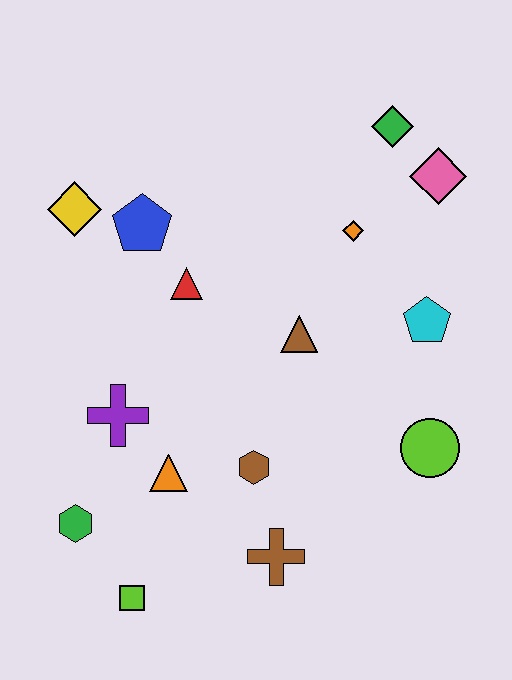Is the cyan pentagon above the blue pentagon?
No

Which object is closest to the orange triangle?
The purple cross is closest to the orange triangle.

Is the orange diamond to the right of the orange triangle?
Yes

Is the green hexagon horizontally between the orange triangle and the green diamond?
No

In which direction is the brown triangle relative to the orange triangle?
The brown triangle is above the orange triangle.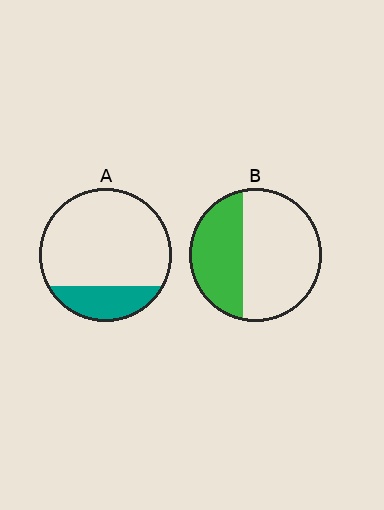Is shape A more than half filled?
No.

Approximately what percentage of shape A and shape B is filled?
A is approximately 20% and B is approximately 40%.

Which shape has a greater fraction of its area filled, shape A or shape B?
Shape B.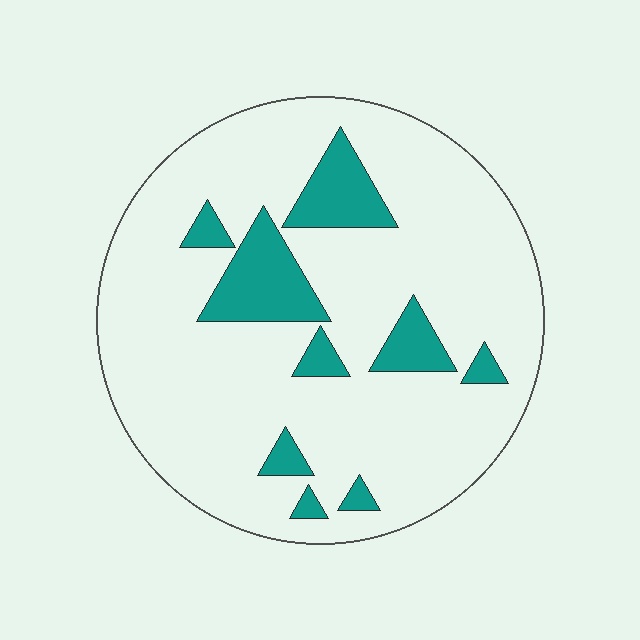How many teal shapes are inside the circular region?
9.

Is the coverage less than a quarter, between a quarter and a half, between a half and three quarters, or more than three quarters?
Less than a quarter.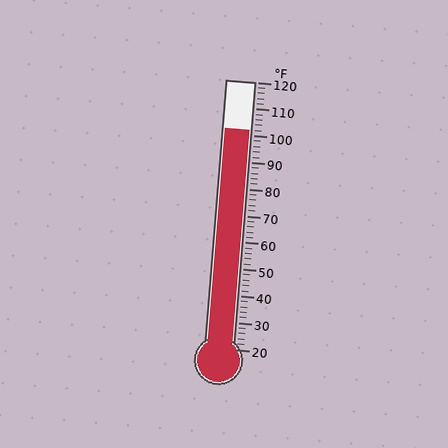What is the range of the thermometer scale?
The thermometer scale ranges from 20°F to 120°F.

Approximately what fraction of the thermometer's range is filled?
The thermometer is filled to approximately 80% of its range.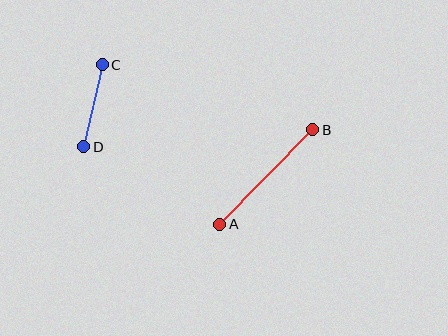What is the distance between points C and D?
The distance is approximately 84 pixels.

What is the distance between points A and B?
The distance is approximately 133 pixels.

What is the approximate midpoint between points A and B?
The midpoint is at approximately (266, 177) pixels.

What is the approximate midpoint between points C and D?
The midpoint is at approximately (93, 106) pixels.